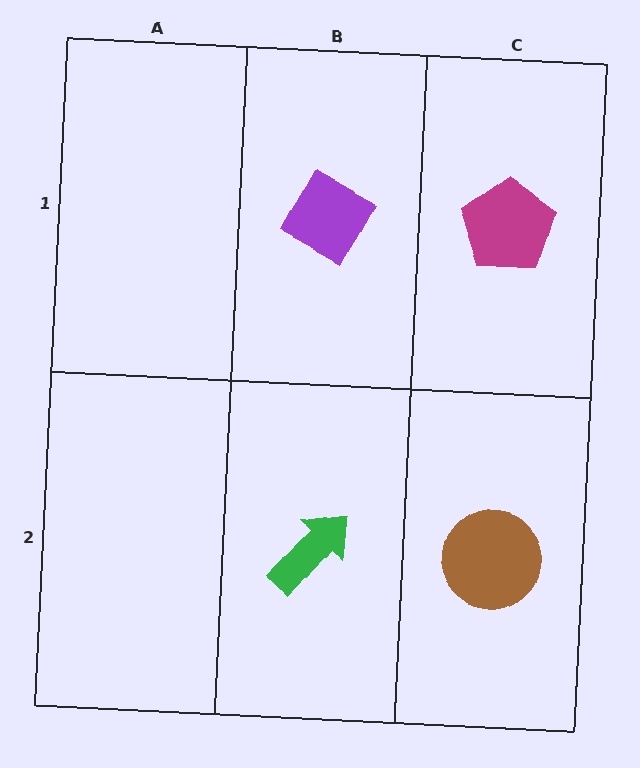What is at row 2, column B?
A green arrow.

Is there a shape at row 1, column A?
No, that cell is empty.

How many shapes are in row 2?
2 shapes.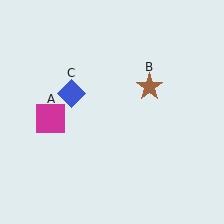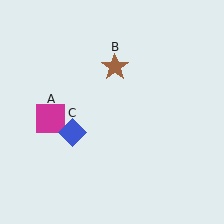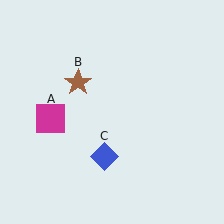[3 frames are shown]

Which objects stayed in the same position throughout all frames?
Magenta square (object A) remained stationary.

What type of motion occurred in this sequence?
The brown star (object B), blue diamond (object C) rotated counterclockwise around the center of the scene.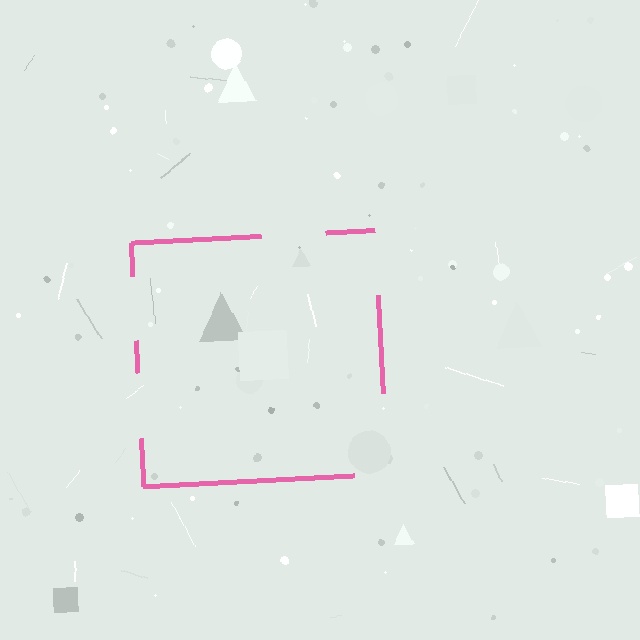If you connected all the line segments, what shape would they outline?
They would outline a square.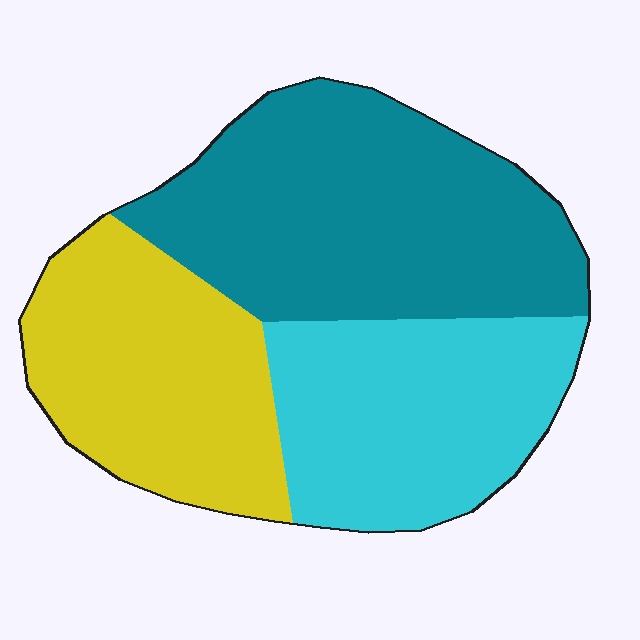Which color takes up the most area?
Teal, at roughly 40%.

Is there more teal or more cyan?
Teal.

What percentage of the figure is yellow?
Yellow covers roughly 30% of the figure.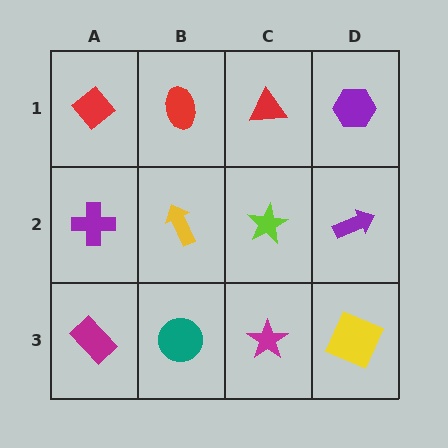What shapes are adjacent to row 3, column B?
A yellow arrow (row 2, column B), a magenta rectangle (row 3, column A), a magenta star (row 3, column C).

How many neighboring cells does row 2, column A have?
3.